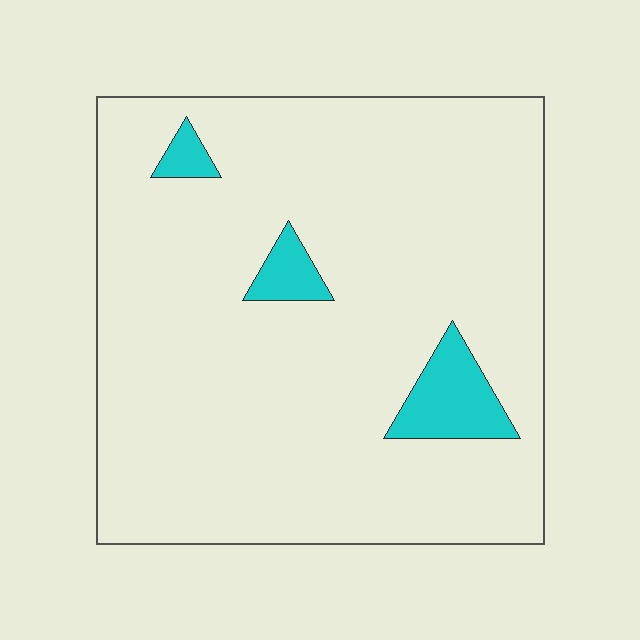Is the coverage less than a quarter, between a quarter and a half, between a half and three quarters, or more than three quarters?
Less than a quarter.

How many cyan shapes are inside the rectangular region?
3.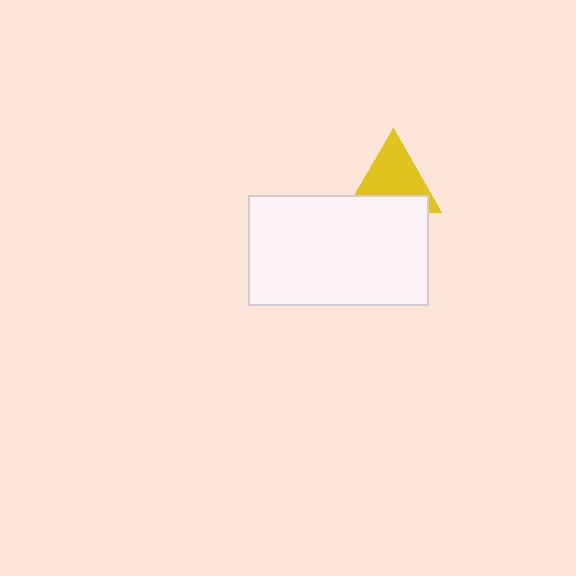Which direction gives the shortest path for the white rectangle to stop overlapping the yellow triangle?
Moving down gives the shortest separation.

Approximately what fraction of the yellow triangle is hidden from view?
Roughly 34% of the yellow triangle is hidden behind the white rectangle.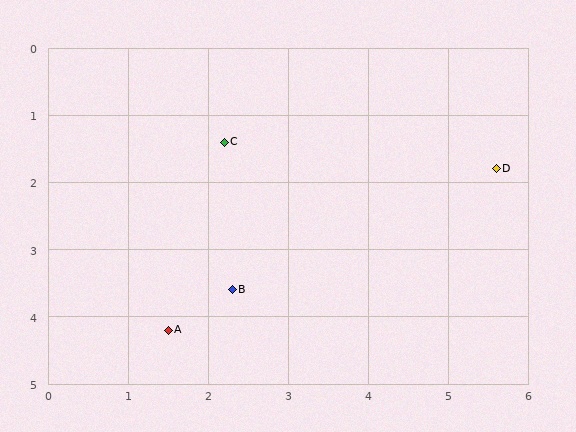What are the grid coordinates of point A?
Point A is at approximately (1.5, 4.2).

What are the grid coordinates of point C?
Point C is at approximately (2.2, 1.4).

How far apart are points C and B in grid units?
Points C and B are about 2.2 grid units apart.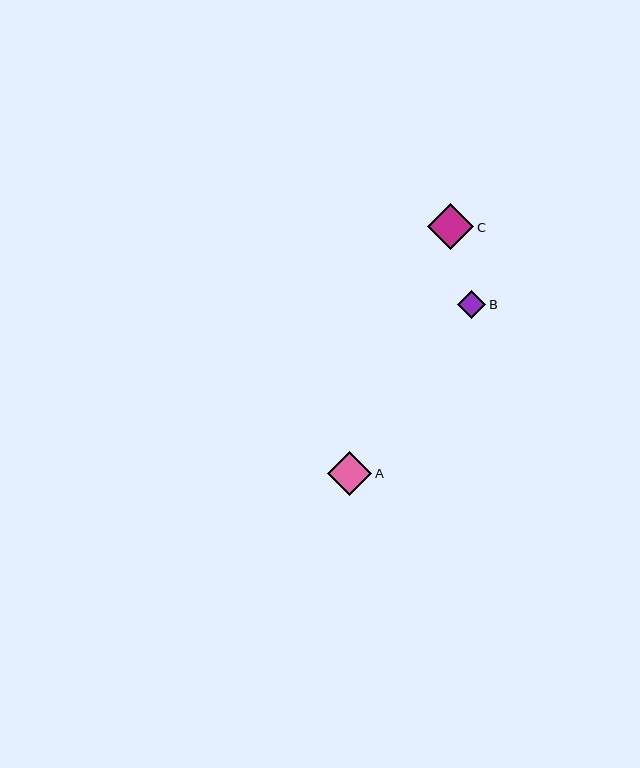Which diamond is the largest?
Diamond C is the largest with a size of approximately 46 pixels.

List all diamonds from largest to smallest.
From largest to smallest: C, A, B.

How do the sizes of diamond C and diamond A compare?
Diamond C and diamond A are approximately the same size.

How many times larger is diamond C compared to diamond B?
Diamond C is approximately 1.7 times the size of diamond B.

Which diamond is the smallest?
Diamond B is the smallest with a size of approximately 28 pixels.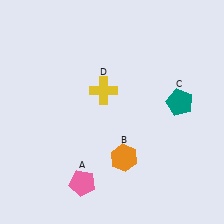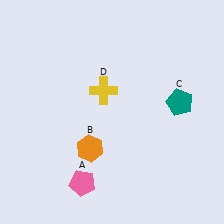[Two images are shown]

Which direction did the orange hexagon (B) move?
The orange hexagon (B) moved left.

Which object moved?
The orange hexagon (B) moved left.